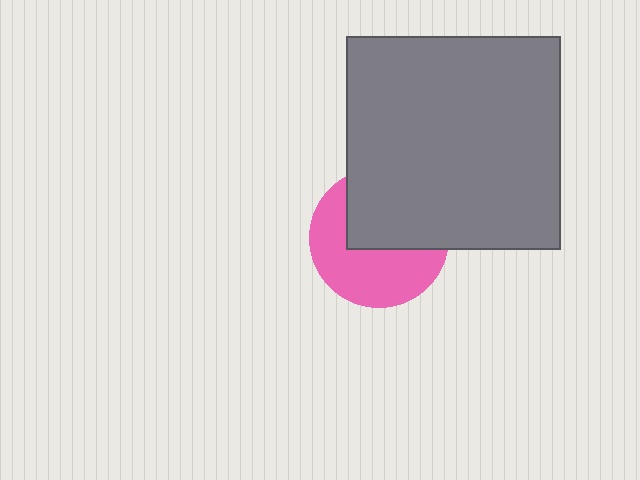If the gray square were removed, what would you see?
You would see the complete pink circle.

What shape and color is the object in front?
The object in front is a gray square.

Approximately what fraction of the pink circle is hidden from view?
Roughly 47% of the pink circle is hidden behind the gray square.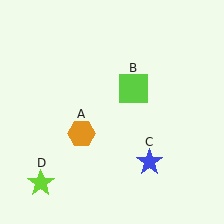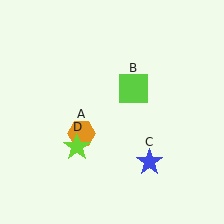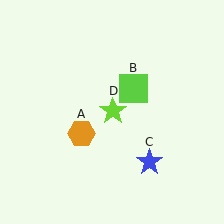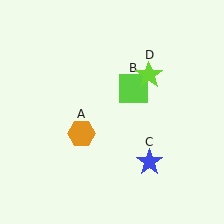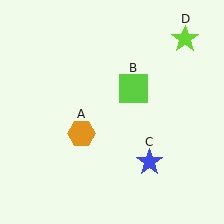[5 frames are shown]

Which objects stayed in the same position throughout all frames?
Orange hexagon (object A) and lime square (object B) and blue star (object C) remained stationary.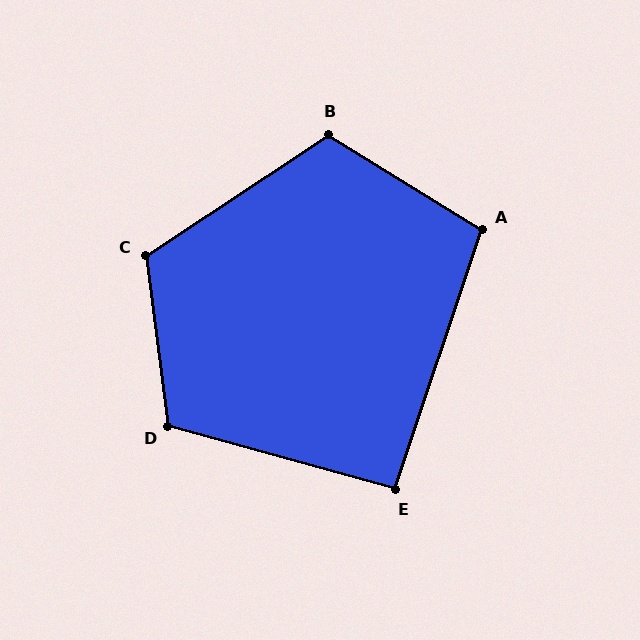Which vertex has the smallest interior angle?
E, at approximately 93 degrees.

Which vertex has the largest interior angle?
C, at approximately 116 degrees.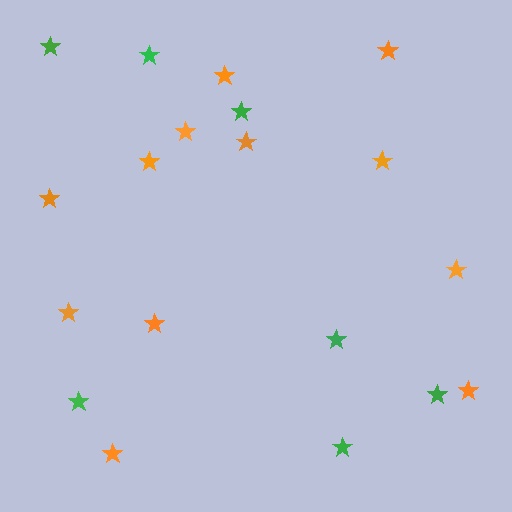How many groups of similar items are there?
There are 2 groups: one group of green stars (7) and one group of orange stars (12).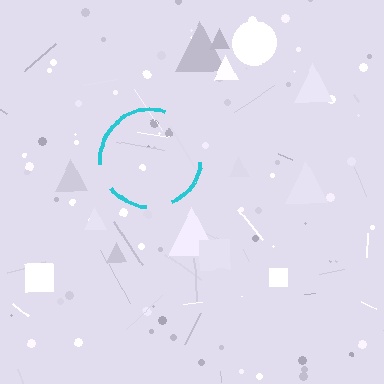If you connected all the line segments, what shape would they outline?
They would outline a circle.